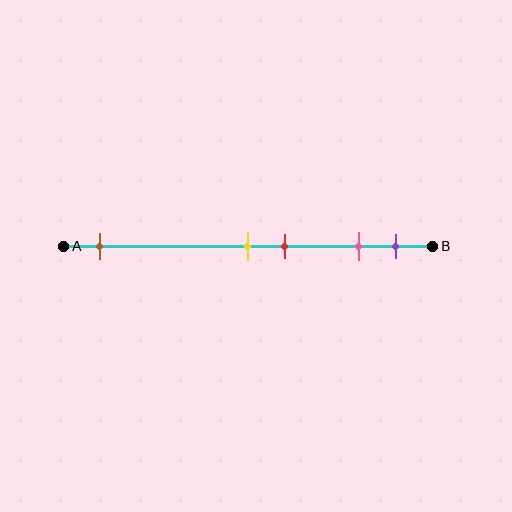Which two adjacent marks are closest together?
The yellow and red marks are the closest adjacent pair.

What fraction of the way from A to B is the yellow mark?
The yellow mark is approximately 50% (0.5) of the way from A to B.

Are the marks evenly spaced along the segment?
No, the marks are not evenly spaced.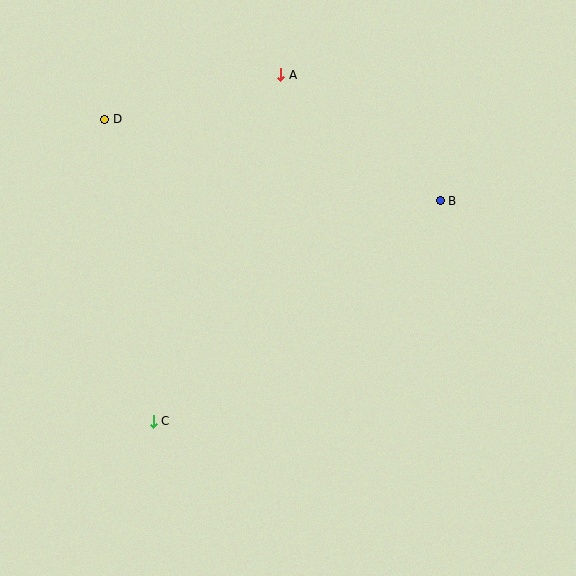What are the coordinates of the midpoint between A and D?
The midpoint between A and D is at (193, 97).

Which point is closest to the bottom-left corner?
Point C is closest to the bottom-left corner.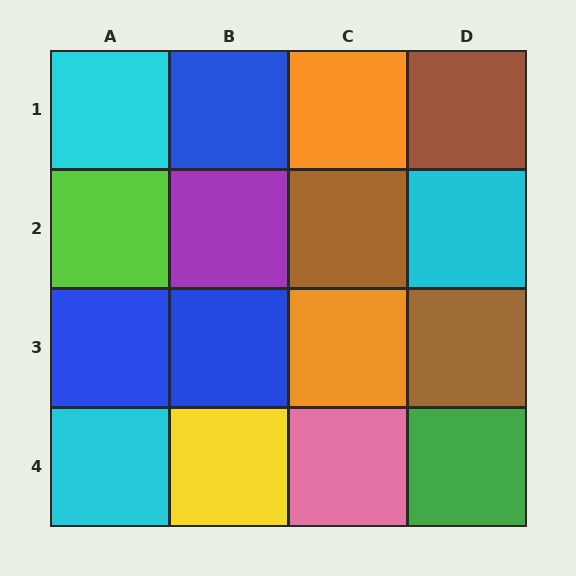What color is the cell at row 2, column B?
Purple.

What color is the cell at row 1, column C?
Orange.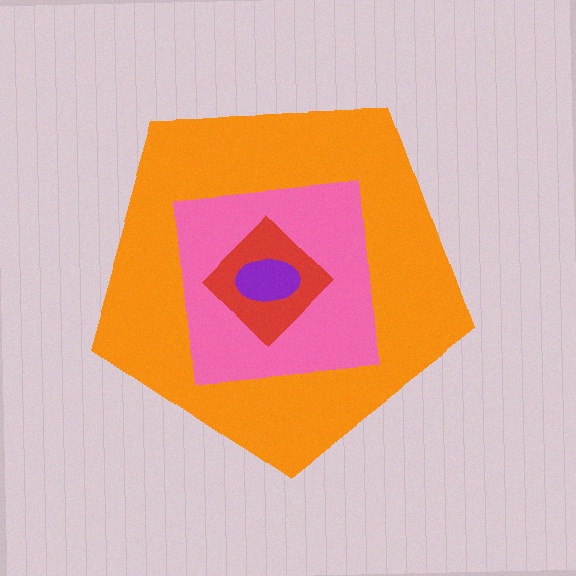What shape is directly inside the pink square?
The red diamond.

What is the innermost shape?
The purple ellipse.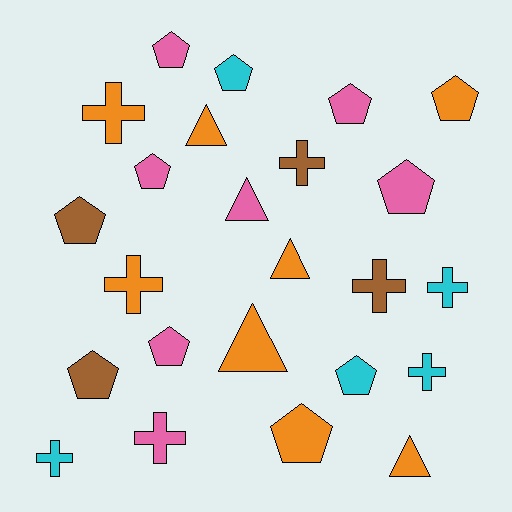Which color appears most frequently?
Orange, with 8 objects.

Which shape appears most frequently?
Pentagon, with 11 objects.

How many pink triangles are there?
There is 1 pink triangle.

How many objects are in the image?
There are 24 objects.